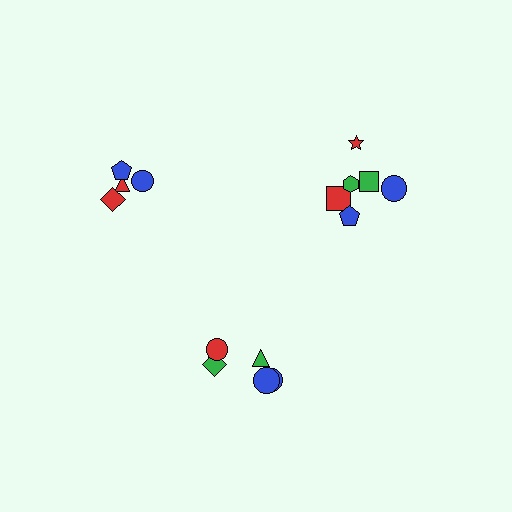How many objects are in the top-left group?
There are 4 objects.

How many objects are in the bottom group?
There are 5 objects.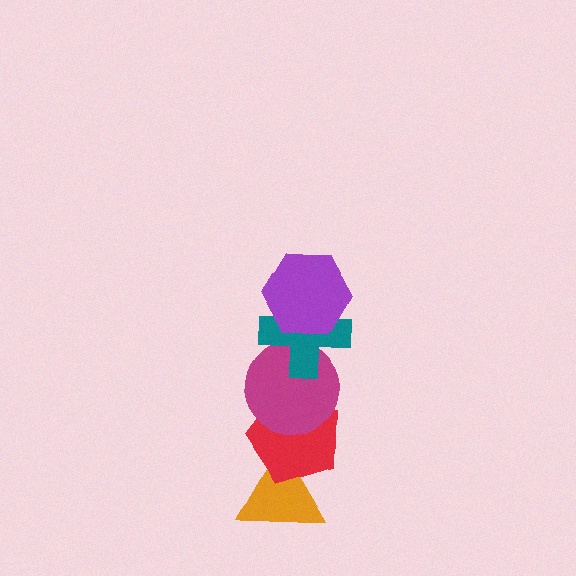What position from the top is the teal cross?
The teal cross is 2nd from the top.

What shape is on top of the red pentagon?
The magenta circle is on top of the red pentagon.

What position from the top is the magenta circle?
The magenta circle is 3rd from the top.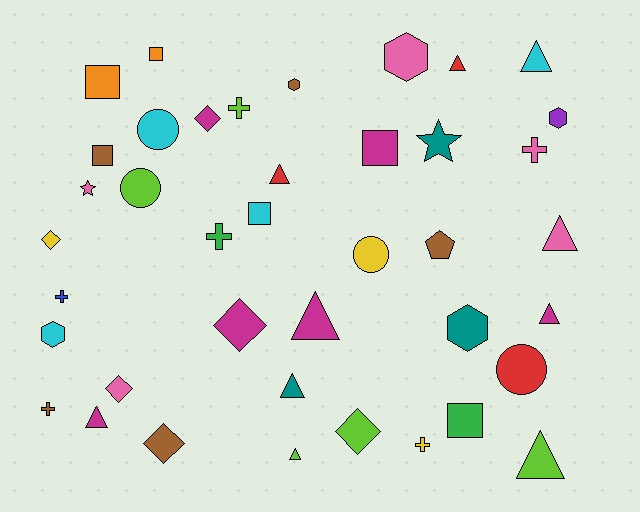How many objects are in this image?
There are 40 objects.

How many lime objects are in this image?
There are 5 lime objects.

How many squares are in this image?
There are 6 squares.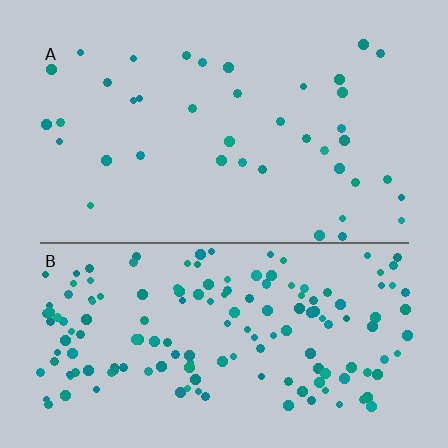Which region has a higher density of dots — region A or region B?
B (the bottom).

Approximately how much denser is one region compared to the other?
Approximately 4.0× — region B over region A.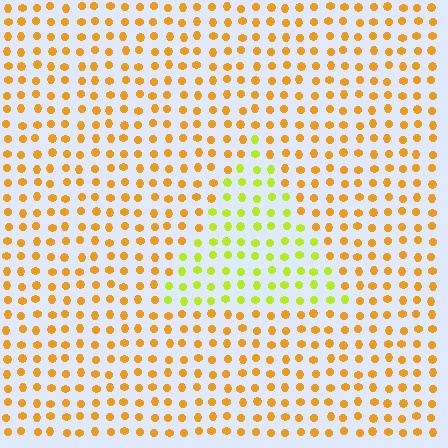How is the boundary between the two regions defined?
The boundary is defined purely by a slight shift in hue (about 40 degrees). Spacing, size, and orientation are identical on both sides.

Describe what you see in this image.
The image is filled with small orange elements in a uniform arrangement. A triangle-shaped region is visible where the elements are tinted to a slightly different hue, forming a subtle color boundary.